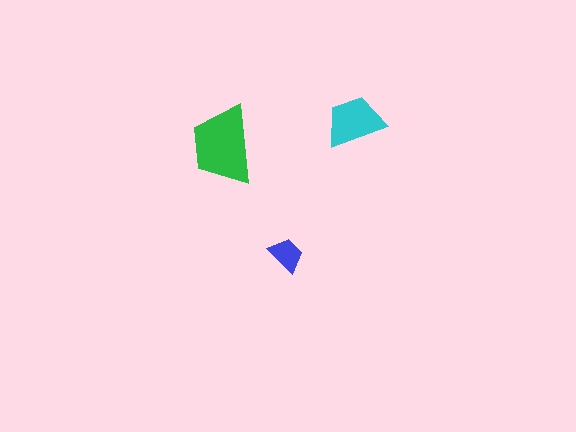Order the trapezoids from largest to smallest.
the green one, the cyan one, the blue one.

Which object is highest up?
The cyan trapezoid is topmost.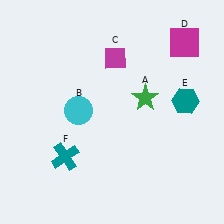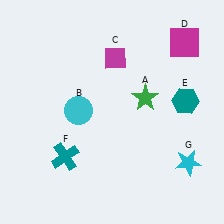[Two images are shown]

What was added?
A cyan star (G) was added in Image 2.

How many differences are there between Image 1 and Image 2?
There is 1 difference between the two images.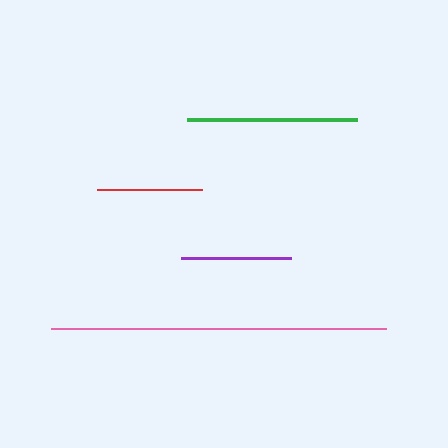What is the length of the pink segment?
The pink segment is approximately 335 pixels long.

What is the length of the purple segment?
The purple segment is approximately 110 pixels long.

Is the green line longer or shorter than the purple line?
The green line is longer than the purple line.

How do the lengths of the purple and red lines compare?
The purple and red lines are approximately the same length.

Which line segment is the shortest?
The red line is the shortest at approximately 105 pixels.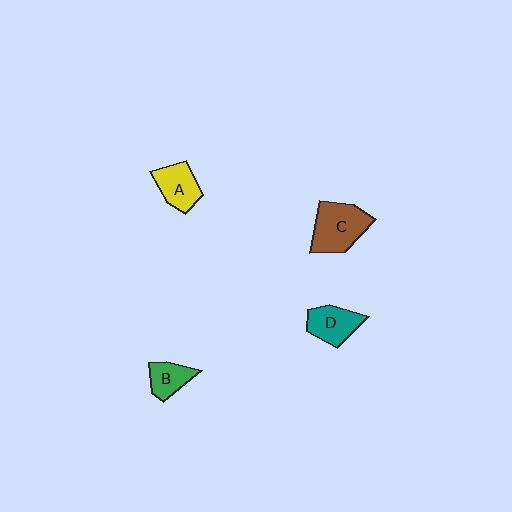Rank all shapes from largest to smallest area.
From largest to smallest: C (brown), D (teal), A (yellow), B (green).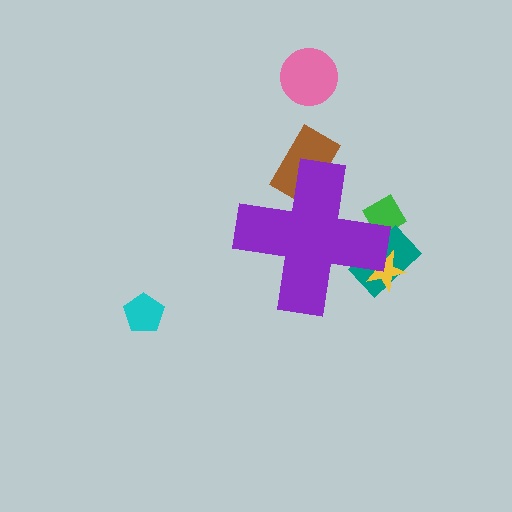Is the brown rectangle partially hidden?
Yes, the brown rectangle is partially hidden behind the purple cross.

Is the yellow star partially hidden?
Yes, the yellow star is partially hidden behind the purple cross.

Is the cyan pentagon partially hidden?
No, the cyan pentagon is fully visible.